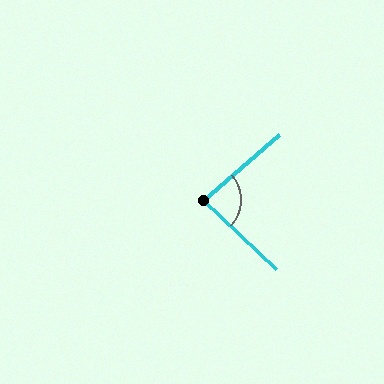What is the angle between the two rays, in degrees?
Approximately 84 degrees.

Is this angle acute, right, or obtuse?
It is acute.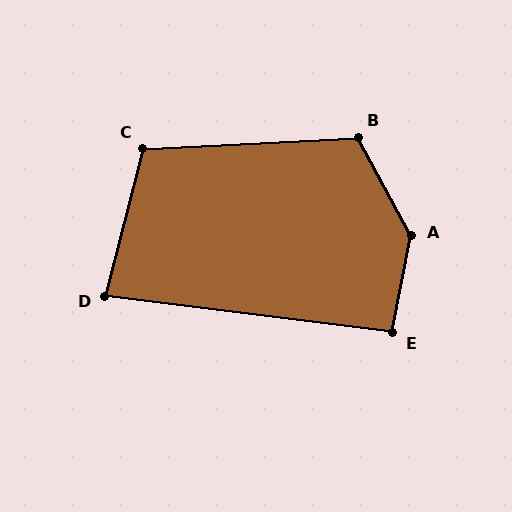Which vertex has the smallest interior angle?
D, at approximately 83 degrees.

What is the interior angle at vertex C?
Approximately 107 degrees (obtuse).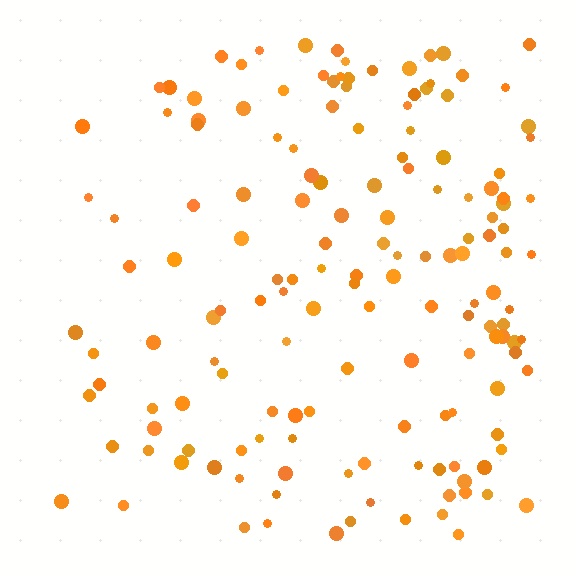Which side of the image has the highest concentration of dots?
The right.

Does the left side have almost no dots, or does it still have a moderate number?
Still a moderate number, just noticeably fewer than the right.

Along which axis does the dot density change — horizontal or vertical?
Horizontal.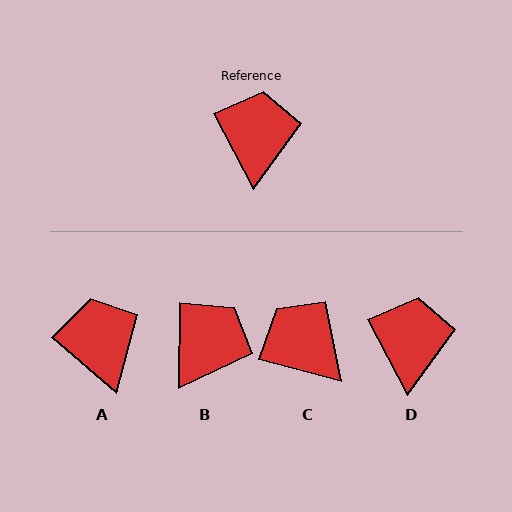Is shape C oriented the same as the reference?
No, it is off by about 48 degrees.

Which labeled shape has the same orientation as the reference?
D.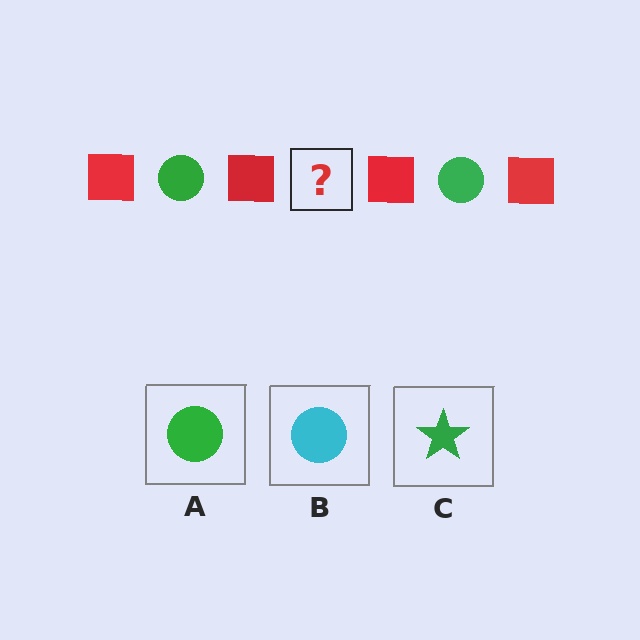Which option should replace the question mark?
Option A.